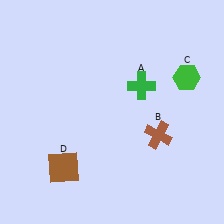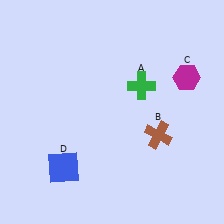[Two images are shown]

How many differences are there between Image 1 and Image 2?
There are 2 differences between the two images.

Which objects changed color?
C changed from green to magenta. D changed from brown to blue.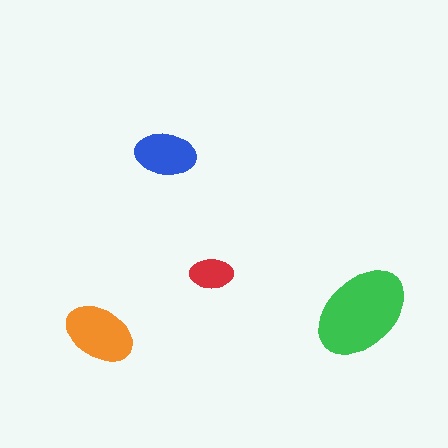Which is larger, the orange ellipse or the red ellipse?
The orange one.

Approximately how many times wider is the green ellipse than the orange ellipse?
About 1.5 times wider.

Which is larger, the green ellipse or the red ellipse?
The green one.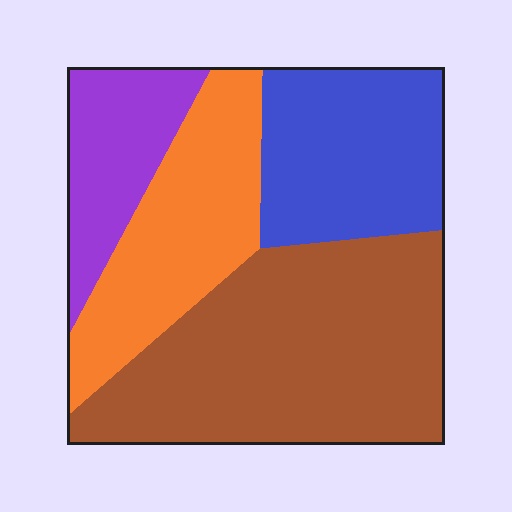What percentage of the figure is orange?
Orange takes up about one fifth (1/5) of the figure.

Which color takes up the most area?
Brown, at roughly 40%.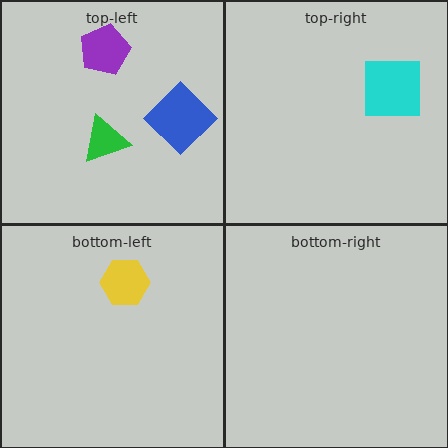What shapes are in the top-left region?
The blue diamond, the purple pentagon, the green triangle.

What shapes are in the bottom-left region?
The yellow hexagon.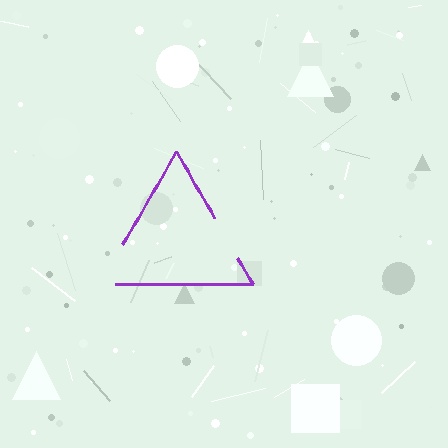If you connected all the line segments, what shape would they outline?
They would outline a triangle.